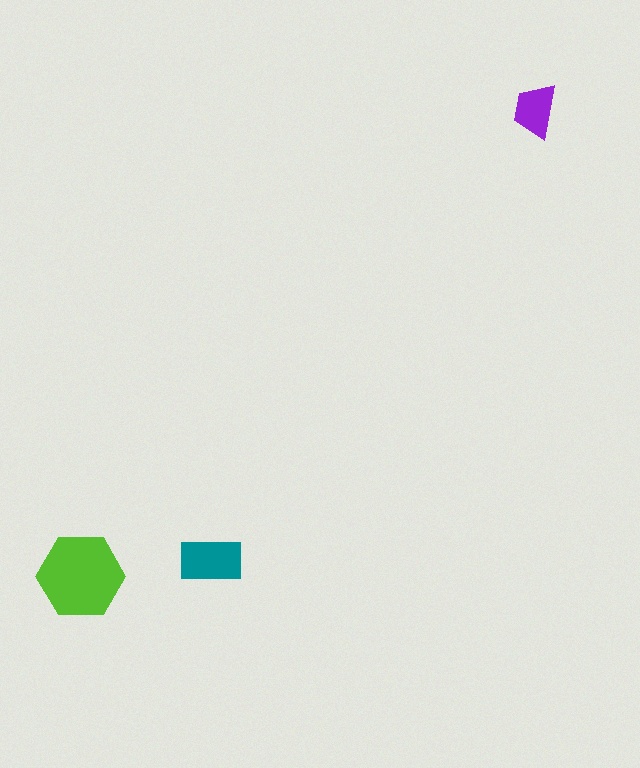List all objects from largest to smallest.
The lime hexagon, the teal rectangle, the purple trapezoid.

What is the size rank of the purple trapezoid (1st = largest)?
3rd.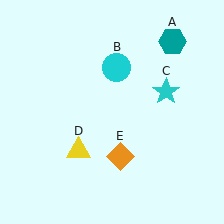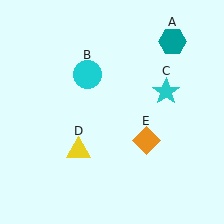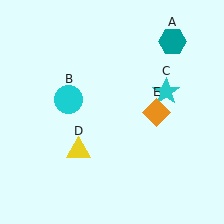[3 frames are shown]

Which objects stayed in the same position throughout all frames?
Teal hexagon (object A) and cyan star (object C) and yellow triangle (object D) remained stationary.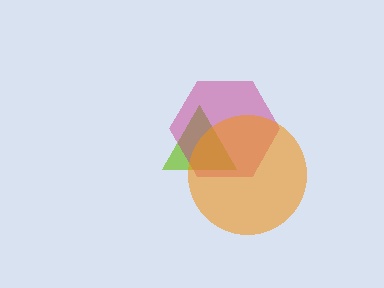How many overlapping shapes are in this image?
There are 3 overlapping shapes in the image.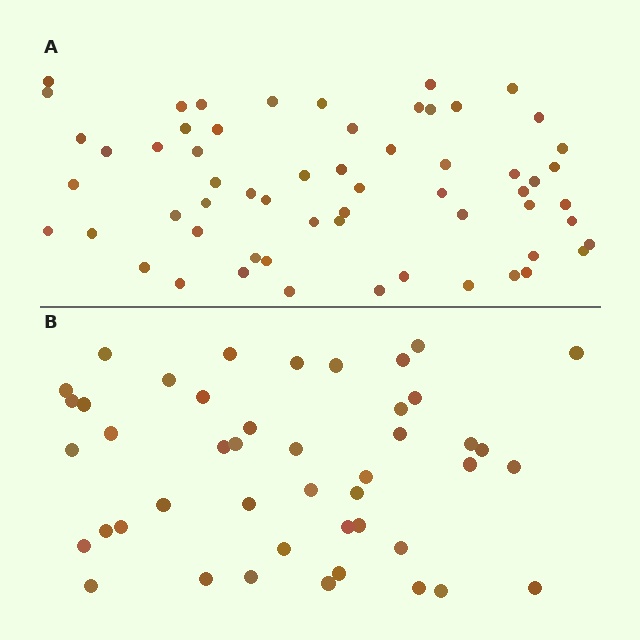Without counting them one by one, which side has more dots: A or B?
Region A (the top region) has more dots.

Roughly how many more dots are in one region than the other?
Region A has approximately 15 more dots than region B.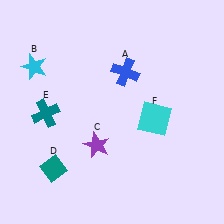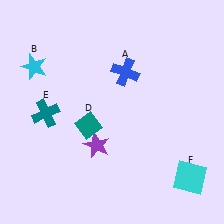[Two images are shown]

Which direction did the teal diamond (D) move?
The teal diamond (D) moved up.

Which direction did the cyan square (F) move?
The cyan square (F) moved down.